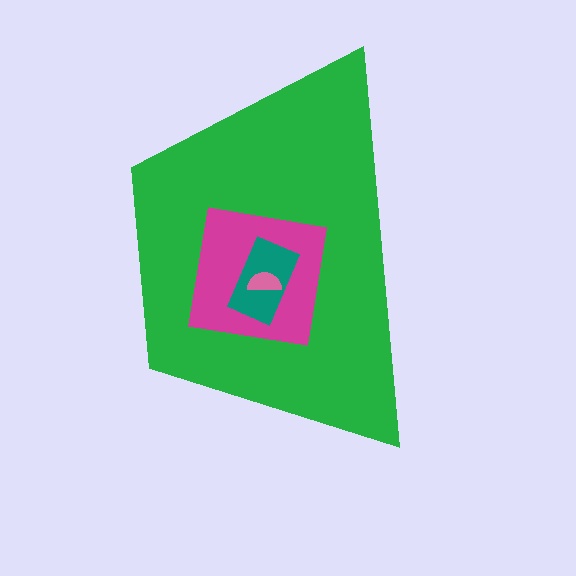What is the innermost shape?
The pink semicircle.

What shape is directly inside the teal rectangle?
The pink semicircle.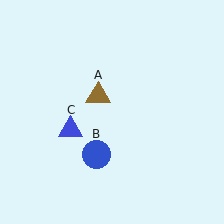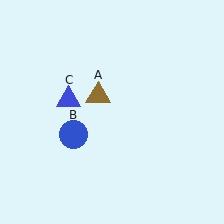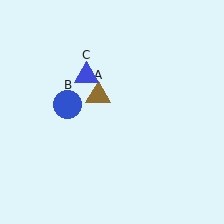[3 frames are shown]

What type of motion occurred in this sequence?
The blue circle (object B), blue triangle (object C) rotated clockwise around the center of the scene.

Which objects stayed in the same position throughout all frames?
Brown triangle (object A) remained stationary.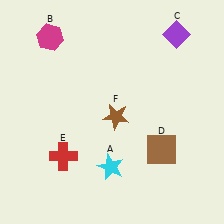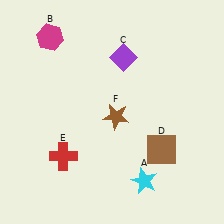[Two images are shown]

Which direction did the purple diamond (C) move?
The purple diamond (C) moved left.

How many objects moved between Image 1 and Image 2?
2 objects moved between the two images.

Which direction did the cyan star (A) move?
The cyan star (A) moved right.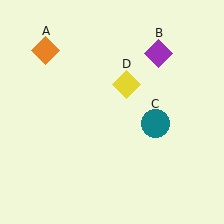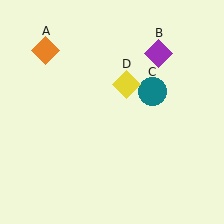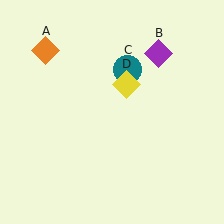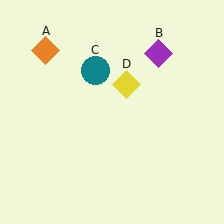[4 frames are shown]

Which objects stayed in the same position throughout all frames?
Orange diamond (object A) and purple diamond (object B) and yellow diamond (object D) remained stationary.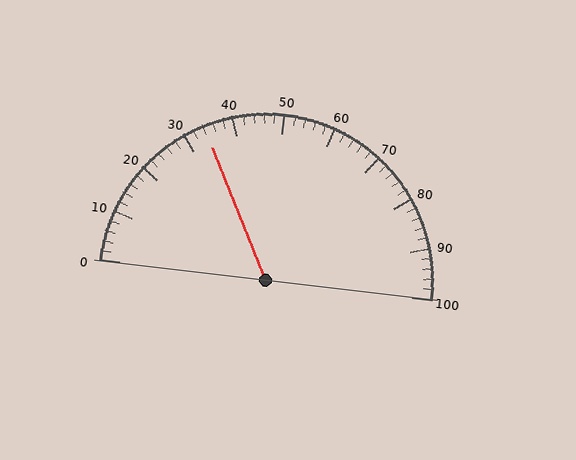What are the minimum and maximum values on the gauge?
The gauge ranges from 0 to 100.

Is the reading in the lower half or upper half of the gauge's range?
The reading is in the lower half of the range (0 to 100).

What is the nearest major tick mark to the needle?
The nearest major tick mark is 30.